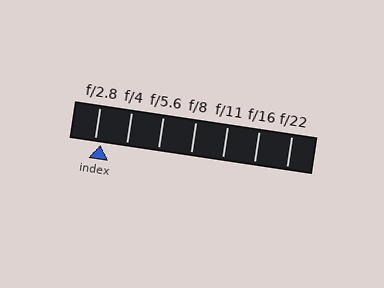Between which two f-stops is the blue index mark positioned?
The index mark is between f/2.8 and f/4.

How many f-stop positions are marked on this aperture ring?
There are 7 f-stop positions marked.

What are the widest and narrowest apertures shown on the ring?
The widest aperture shown is f/2.8 and the narrowest is f/22.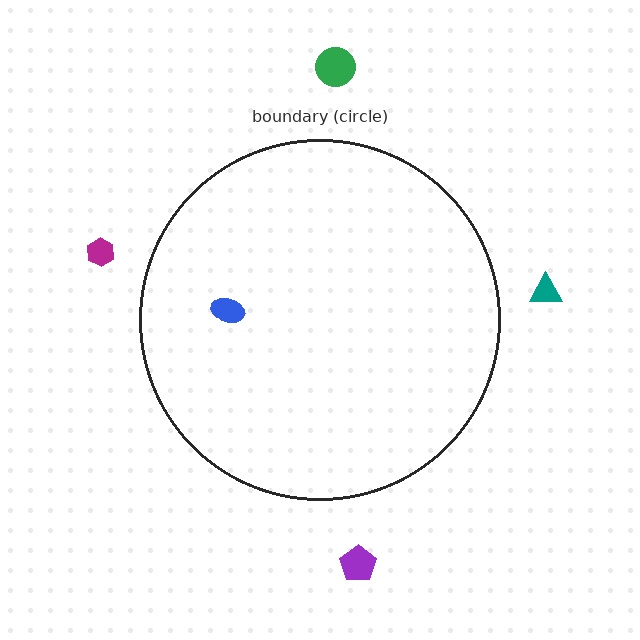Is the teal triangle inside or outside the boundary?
Outside.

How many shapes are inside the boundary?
1 inside, 4 outside.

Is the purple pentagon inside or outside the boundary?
Outside.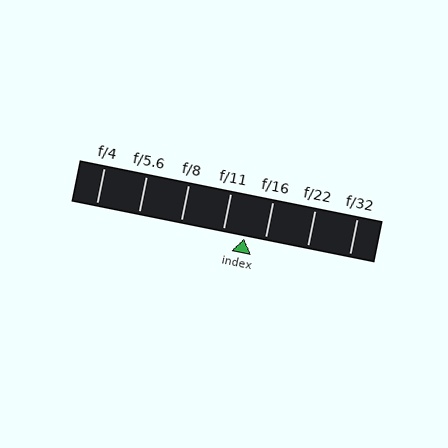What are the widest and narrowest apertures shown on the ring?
The widest aperture shown is f/4 and the narrowest is f/32.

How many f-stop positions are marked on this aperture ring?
There are 7 f-stop positions marked.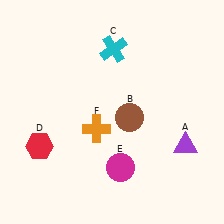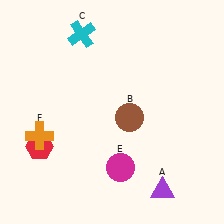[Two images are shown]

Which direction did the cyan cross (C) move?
The cyan cross (C) moved left.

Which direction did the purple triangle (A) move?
The purple triangle (A) moved down.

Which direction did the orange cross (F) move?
The orange cross (F) moved left.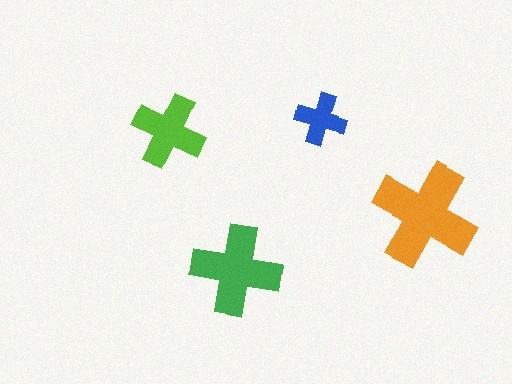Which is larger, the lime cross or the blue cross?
The lime one.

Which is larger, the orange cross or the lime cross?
The orange one.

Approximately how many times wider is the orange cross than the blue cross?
About 2 times wider.